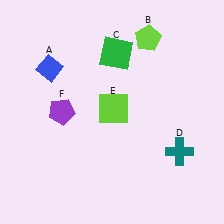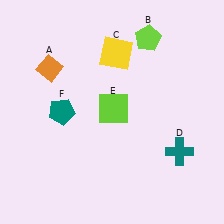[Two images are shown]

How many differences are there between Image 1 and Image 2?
There are 3 differences between the two images.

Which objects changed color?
A changed from blue to orange. C changed from green to yellow. F changed from purple to teal.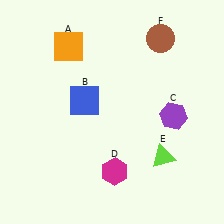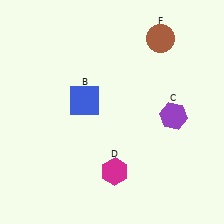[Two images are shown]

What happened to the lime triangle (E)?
The lime triangle (E) was removed in Image 2. It was in the bottom-right area of Image 1.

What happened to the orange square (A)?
The orange square (A) was removed in Image 2. It was in the top-left area of Image 1.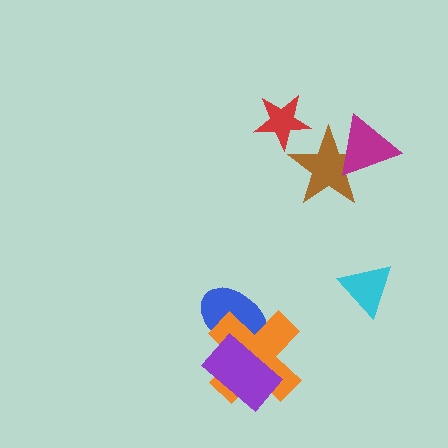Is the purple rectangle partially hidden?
No, no other shape covers it.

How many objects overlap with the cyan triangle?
0 objects overlap with the cyan triangle.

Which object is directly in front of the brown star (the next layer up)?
The red star is directly in front of the brown star.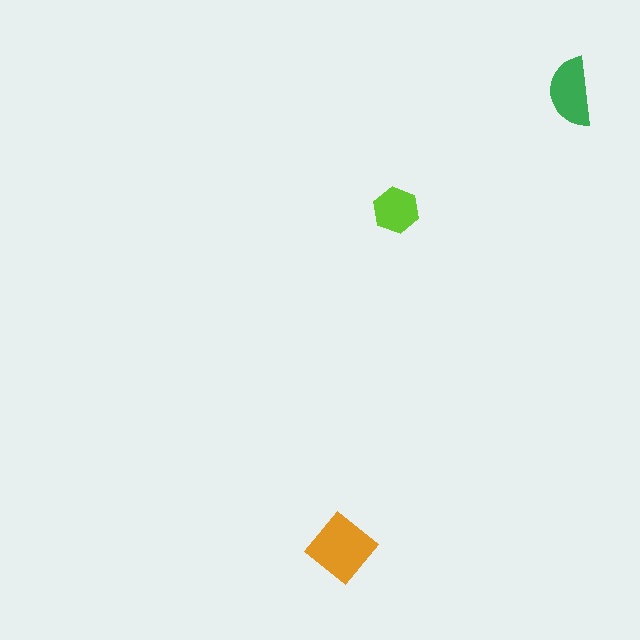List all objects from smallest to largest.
The lime hexagon, the green semicircle, the orange diamond.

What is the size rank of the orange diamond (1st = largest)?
1st.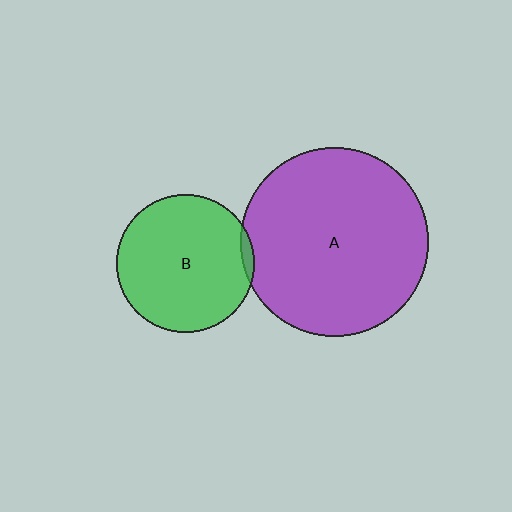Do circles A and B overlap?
Yes.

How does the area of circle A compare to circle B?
Approximately 1.9 times.